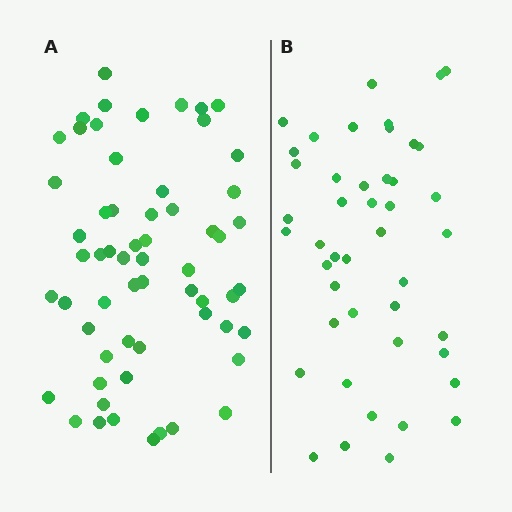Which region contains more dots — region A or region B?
Region A (the left region) has more dots.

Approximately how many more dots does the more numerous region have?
Region A has approximately 15 more dots than region B.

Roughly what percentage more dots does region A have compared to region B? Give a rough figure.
About 35% more.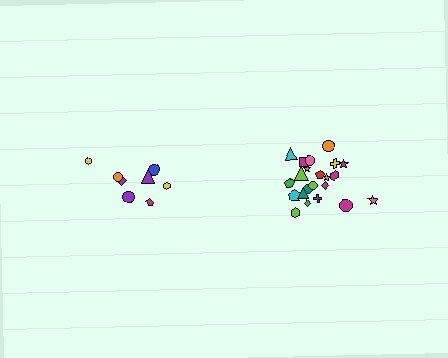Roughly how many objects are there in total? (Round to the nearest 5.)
Roughly 30 objects in total.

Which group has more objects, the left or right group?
The right group.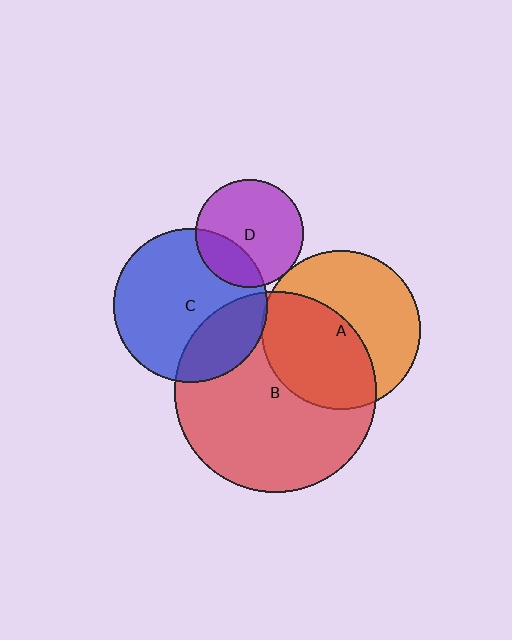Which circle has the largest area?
Circle B (red).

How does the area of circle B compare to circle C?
Approximately 1.7 times.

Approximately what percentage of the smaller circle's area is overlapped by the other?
Approximately 25%.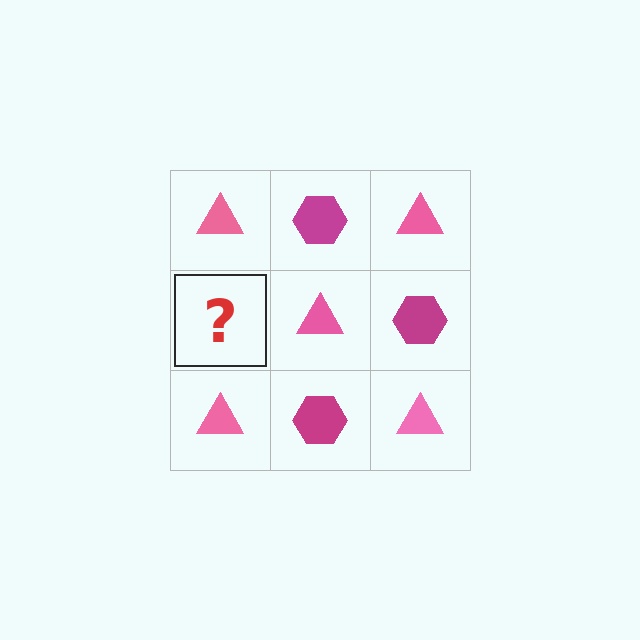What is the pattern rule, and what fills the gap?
The rule is that it alternates pink triangle and magenta hexagon in a checkerboard pattern. The gap should be filled with a magenta hexagon.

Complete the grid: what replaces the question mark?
The question mark should be replaced with a magenta hexagon.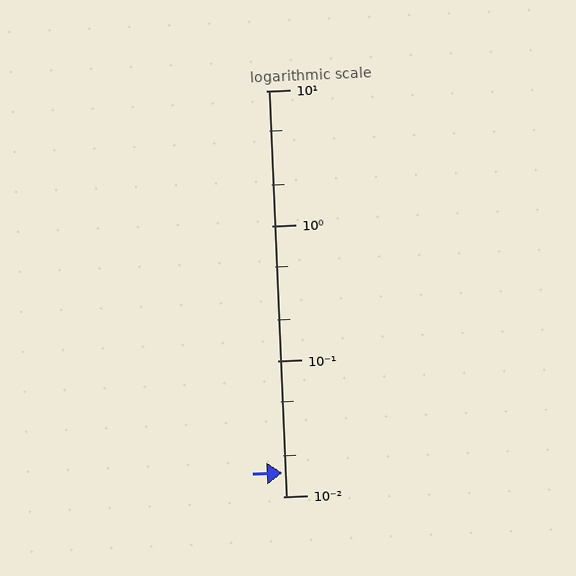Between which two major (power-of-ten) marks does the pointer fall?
The pointer is between 0.01 and 0.1.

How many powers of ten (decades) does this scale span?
The scale spans 3 decades, from 0.01 to 10.